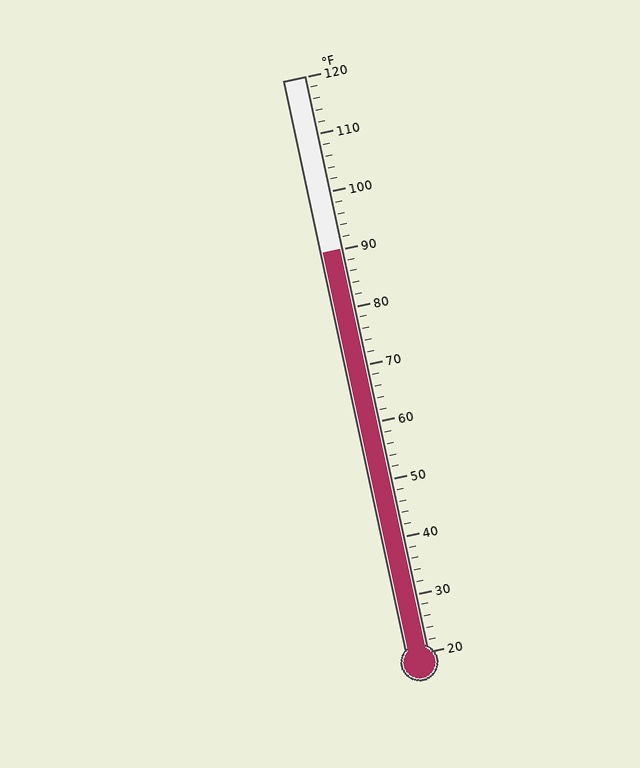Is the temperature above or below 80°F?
The temperature is above 80°F.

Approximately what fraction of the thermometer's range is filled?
The thermometer is filled to approximately 70% of its range.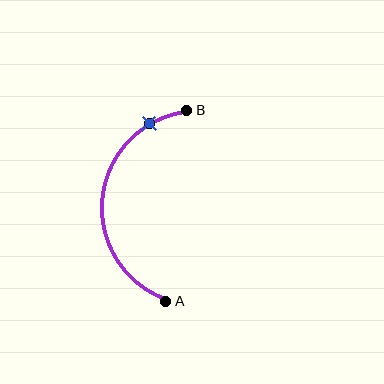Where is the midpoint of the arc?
The arc midpoint is the point on the curve farthest from the straight line joining A and B. It sits to the left of that line.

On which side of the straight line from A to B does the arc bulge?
The arc bulges to the left of the straight line connecting A and B.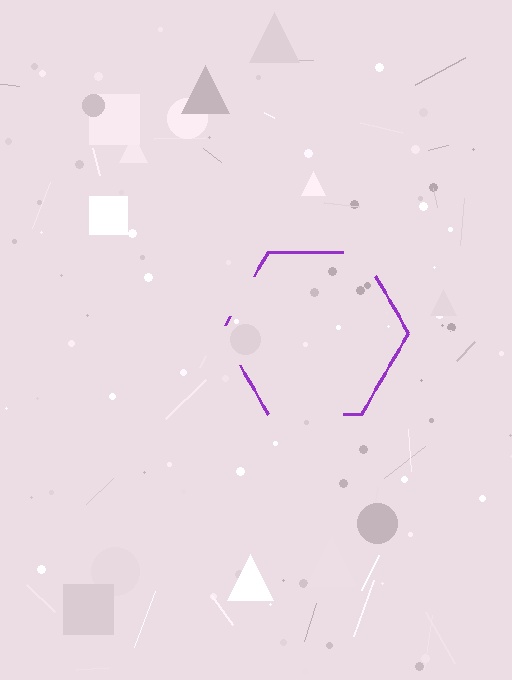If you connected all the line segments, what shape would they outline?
They would outline a hexagon.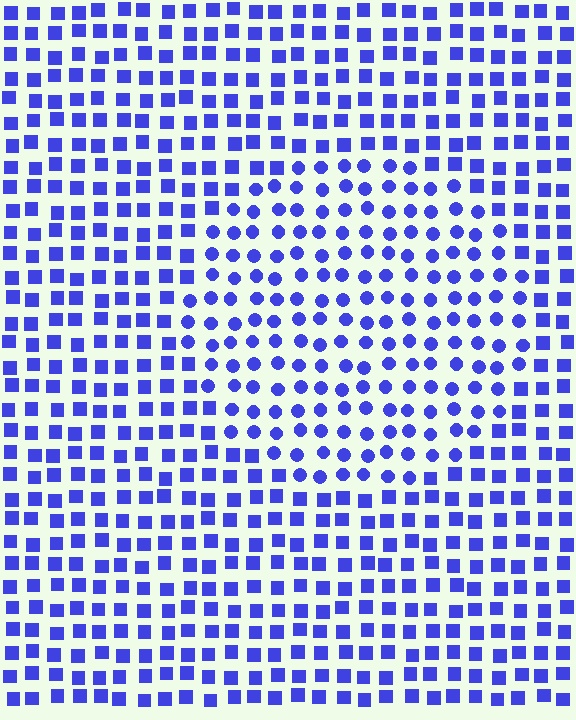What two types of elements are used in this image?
The image uses circles inside the circle region and squares outside it.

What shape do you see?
I see a circle.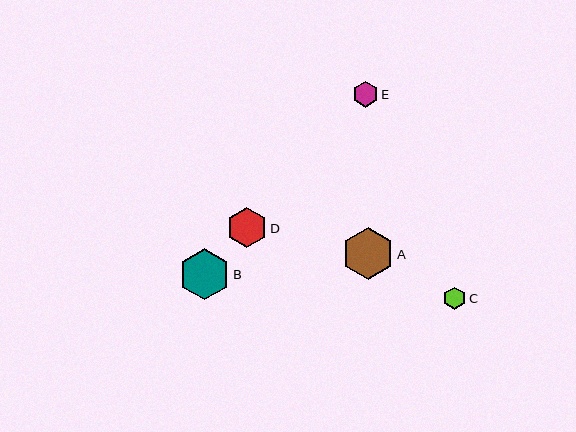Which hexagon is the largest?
Hexagon A is the largest with a size of approximately 52 pixels.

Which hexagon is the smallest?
Hexagon C is the smallest with a size of approximately 22 pixels.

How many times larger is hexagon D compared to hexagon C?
Hexagon D is approximately 1.8 times the size of hexagon C.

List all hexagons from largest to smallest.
From largest to smallest: A, B, D, E, C.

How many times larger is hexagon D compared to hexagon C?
Hexagon D is approximately 1.8 times the size of hexagon C.